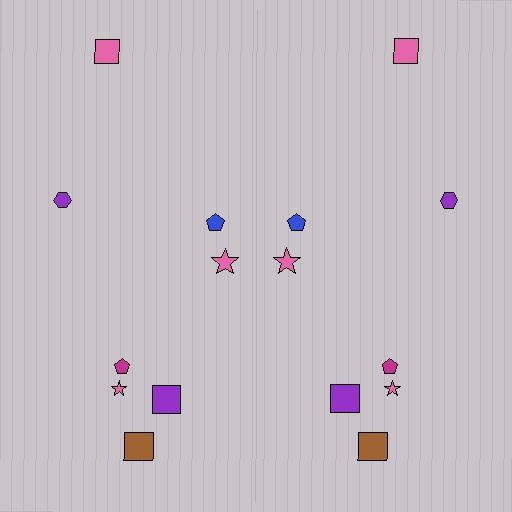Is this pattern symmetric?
Yes, this pattern has bilateral (reflection) symmetry.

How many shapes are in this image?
There are 16 shapes in this image.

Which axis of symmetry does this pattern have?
The pattern has a vertical axis of symmetry running through the center of the image.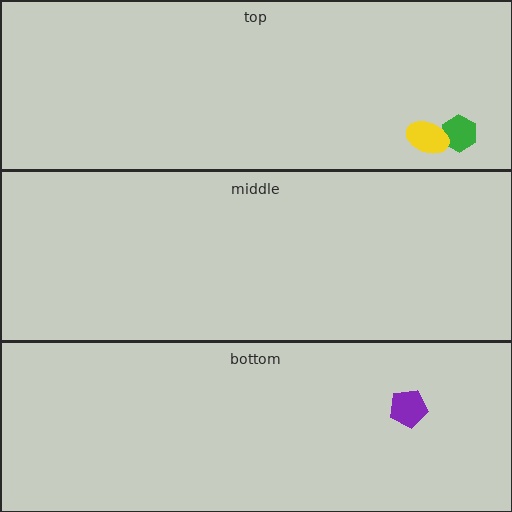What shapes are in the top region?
The green hexagon, the yellow ellipse.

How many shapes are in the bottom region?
1.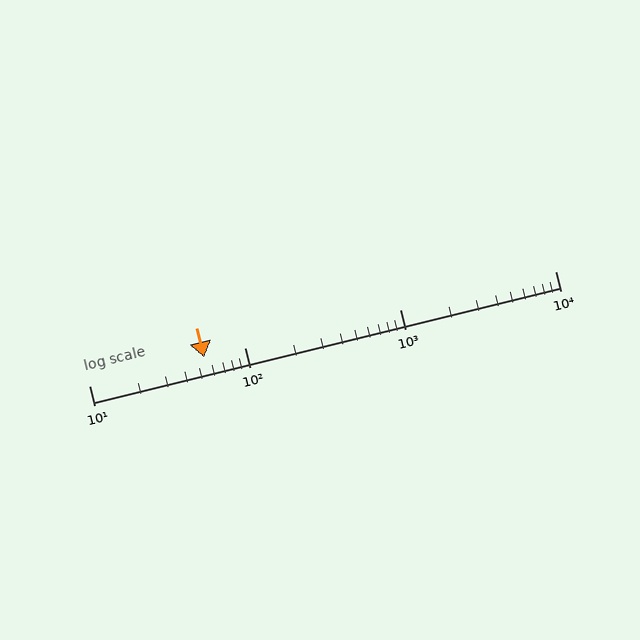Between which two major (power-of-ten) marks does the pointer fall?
The pointer is between 10 and 100.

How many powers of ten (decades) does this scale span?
The scale spans 3 decades, from 10 to 10000.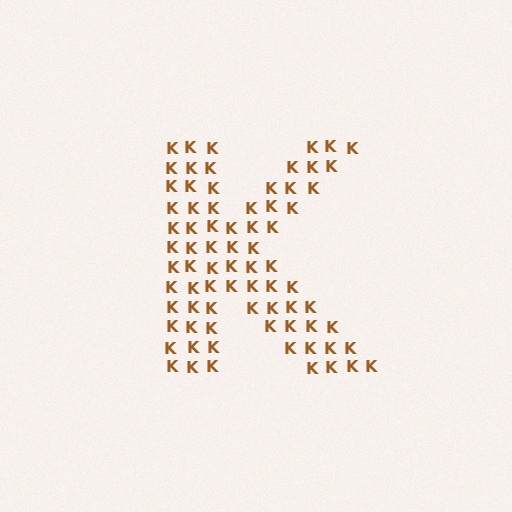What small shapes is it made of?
It is made of small letter K's.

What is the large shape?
The large shape is the letter K.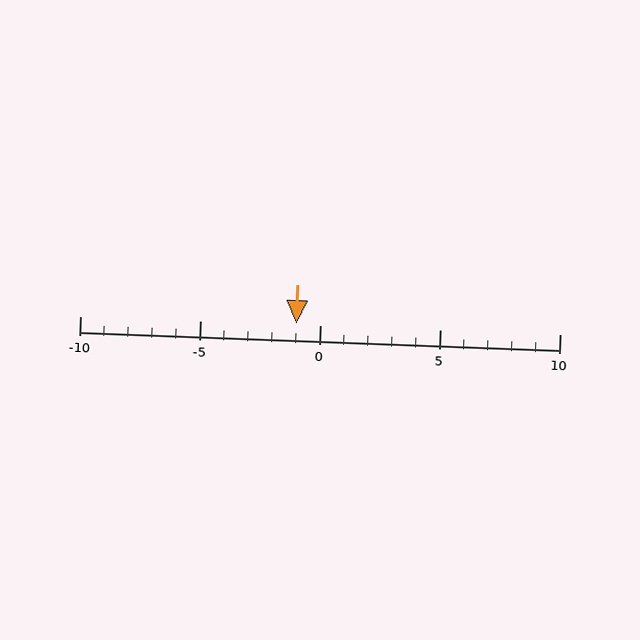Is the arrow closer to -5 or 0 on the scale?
The arrow is closer to 0.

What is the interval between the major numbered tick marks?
The major tick marks are spaced 5 units apart.